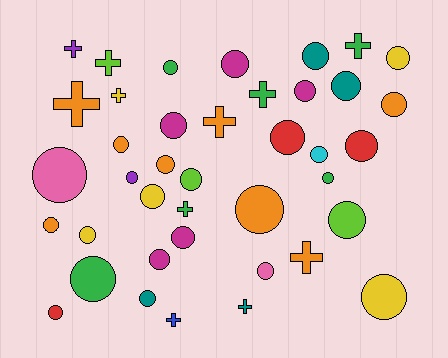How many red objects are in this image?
There are 3 red objects.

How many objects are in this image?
There are 40 objects.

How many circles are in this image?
There are 29 circles.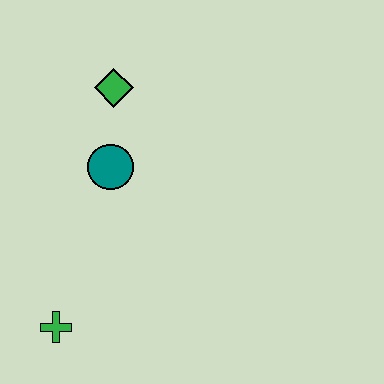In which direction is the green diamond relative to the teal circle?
The green diamond is above the teal circle.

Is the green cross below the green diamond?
Yes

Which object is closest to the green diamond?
The teal circle is closest to the green diamond.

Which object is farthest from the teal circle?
The green cross is farthest from the teal circle.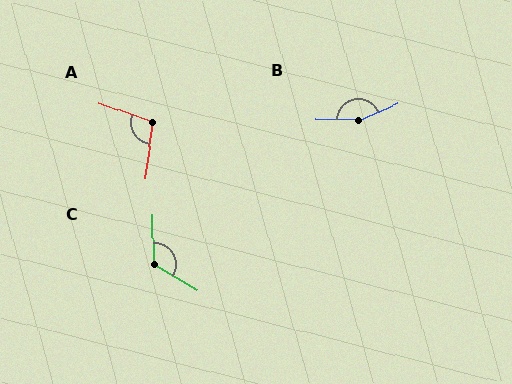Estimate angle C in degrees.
Approximately 122 degrees.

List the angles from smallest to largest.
A (101°), C (122°), B (158°).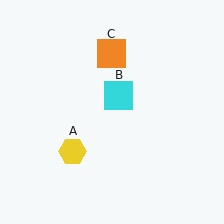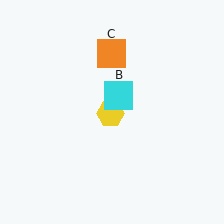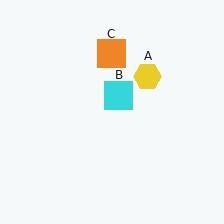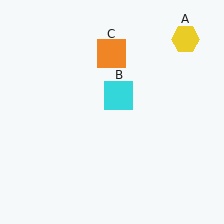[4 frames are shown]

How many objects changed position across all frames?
1 object changed position: yellow hexagon (object A).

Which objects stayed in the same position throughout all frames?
Cyan square (object B) and orange square (object C) remained stationary.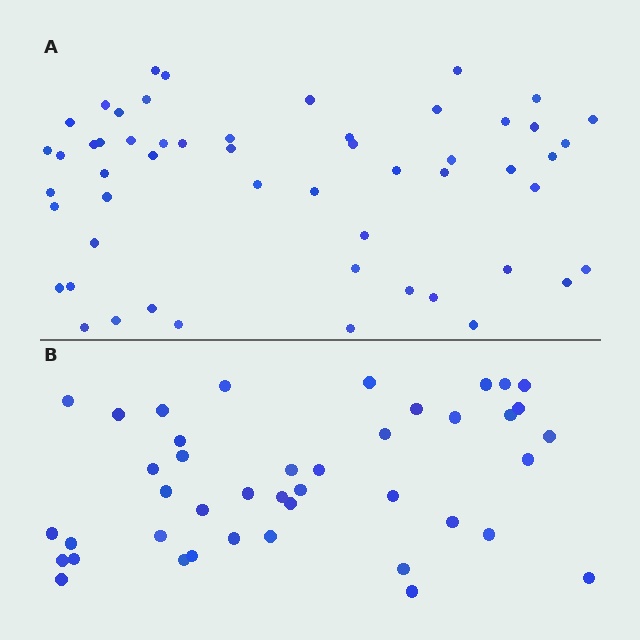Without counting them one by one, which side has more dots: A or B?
Region A (the top region) has more dots.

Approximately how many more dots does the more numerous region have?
Region A has roughly 12 or so more dots than region B.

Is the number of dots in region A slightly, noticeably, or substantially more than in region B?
Region A has noticeably more, but not dramatically so. The ratio is roughly 1.3 to 1.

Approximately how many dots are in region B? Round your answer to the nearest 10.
About 40 dots. (The exact count is 42, which rounds to 40.)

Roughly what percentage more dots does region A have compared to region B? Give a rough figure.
About 30% more.